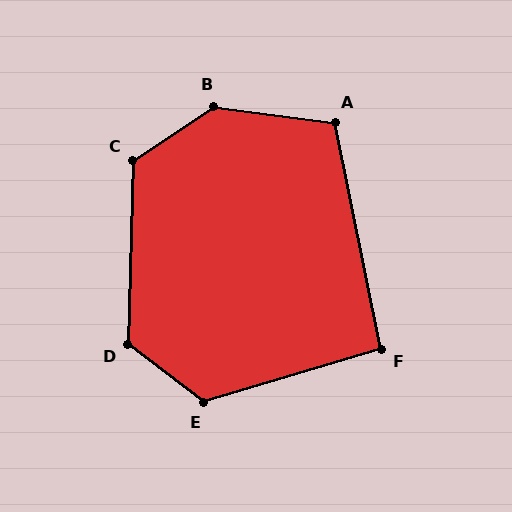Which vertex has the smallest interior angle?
F, at approximately 96 degrees.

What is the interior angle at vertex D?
Approximately 126 degrees (obtuse).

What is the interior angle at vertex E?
Approximately 126 degrees (obtuse).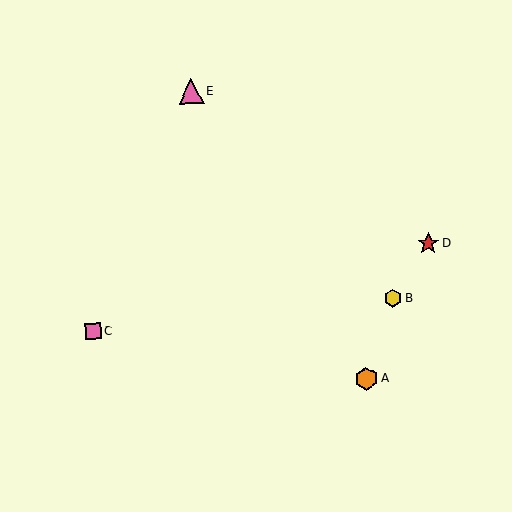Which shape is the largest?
The pink triangle (labeled E) is the largest.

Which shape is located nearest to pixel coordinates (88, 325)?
The pink square (labeled C) at (93, 331) is nearest to that location.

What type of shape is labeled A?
Shape A is an orange hexagon.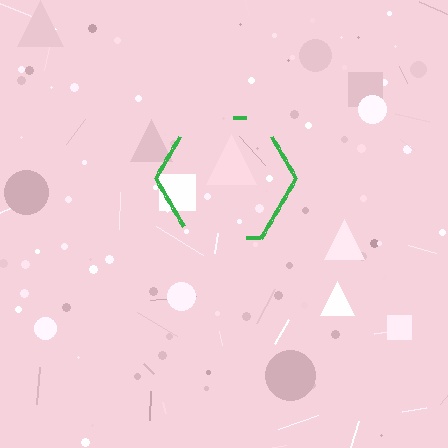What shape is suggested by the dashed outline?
The dashed outline suggests a hexagon.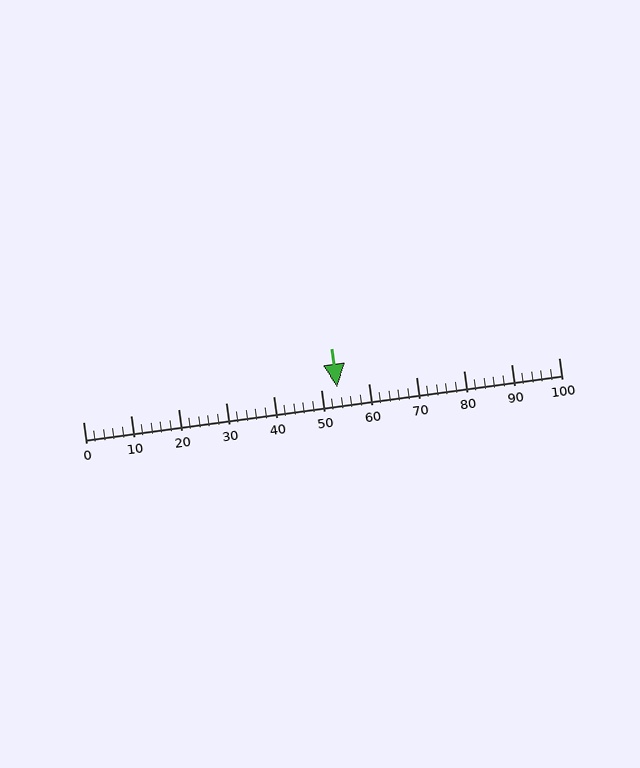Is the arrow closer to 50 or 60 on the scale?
The arrow is closer to 50.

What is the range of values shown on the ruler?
The ruler shows values from 0 to 100.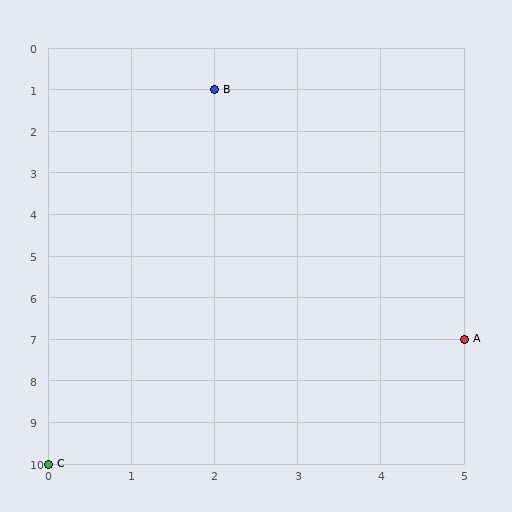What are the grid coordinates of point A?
Point A is at grid coordinates (5, 7).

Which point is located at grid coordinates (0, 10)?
Point C is at (0, 10).